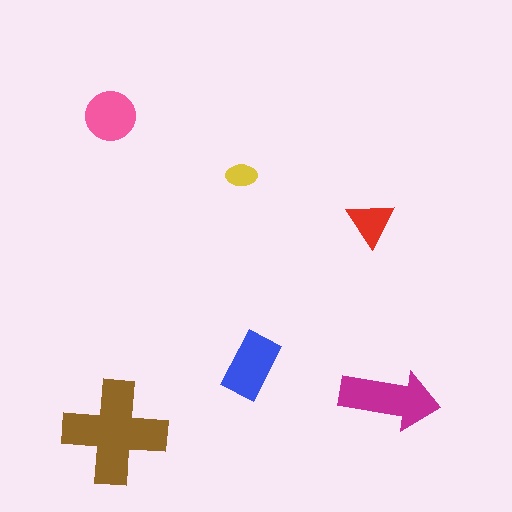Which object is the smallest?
The yellow ellipse.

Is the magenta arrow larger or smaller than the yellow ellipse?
Larger.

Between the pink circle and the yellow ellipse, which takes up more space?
The pink circle.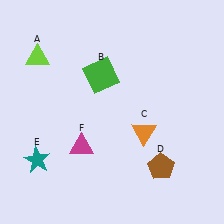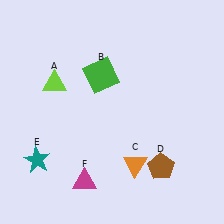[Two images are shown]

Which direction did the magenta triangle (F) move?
The magenta triangle (F) moved down.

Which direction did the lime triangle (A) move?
The lime triangle (A) moved down.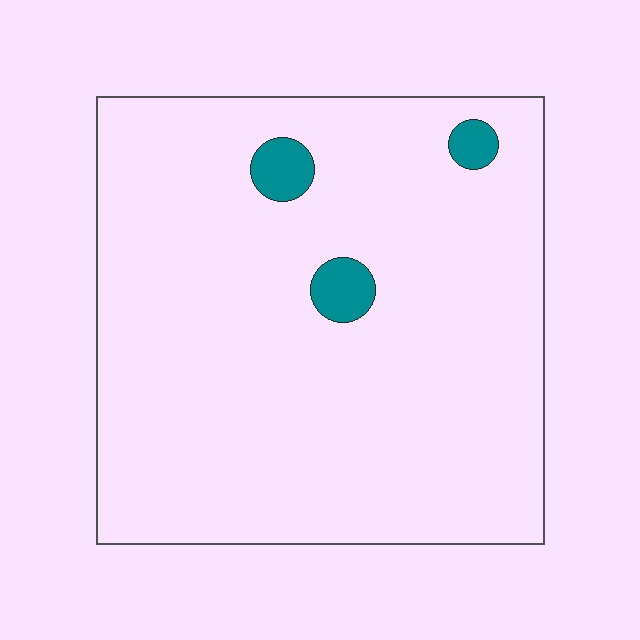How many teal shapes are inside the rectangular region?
3.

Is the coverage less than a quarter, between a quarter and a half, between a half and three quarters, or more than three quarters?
Less than a quarter.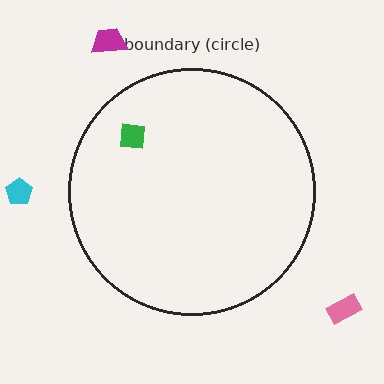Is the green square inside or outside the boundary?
Inside.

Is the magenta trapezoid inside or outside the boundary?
Outside.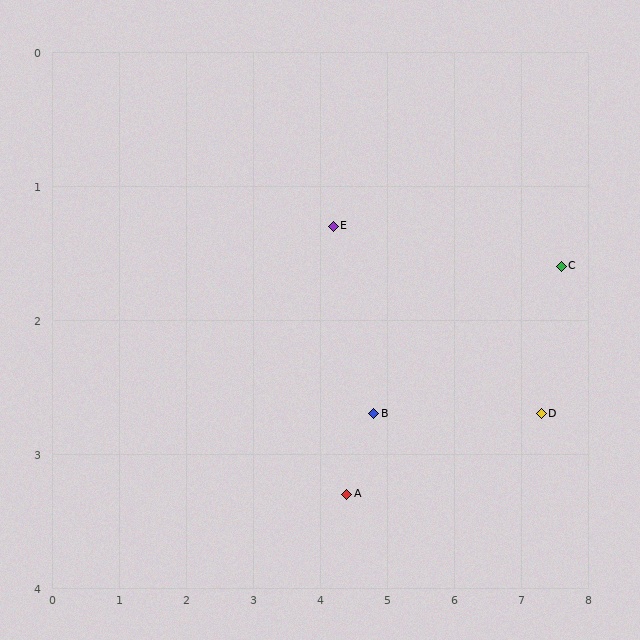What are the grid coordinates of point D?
Point D is at approximately (7.3, 2.7).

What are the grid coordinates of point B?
Point B is at approximately (4.8, 2.7).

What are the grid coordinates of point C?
Point C is at approximately (7.6, 1.6).